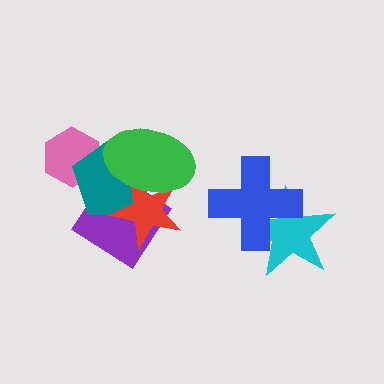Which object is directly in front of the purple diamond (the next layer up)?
The teal pentagon is directly in front of the purple diamond.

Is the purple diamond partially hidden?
Yes, it is partially covered by another shape.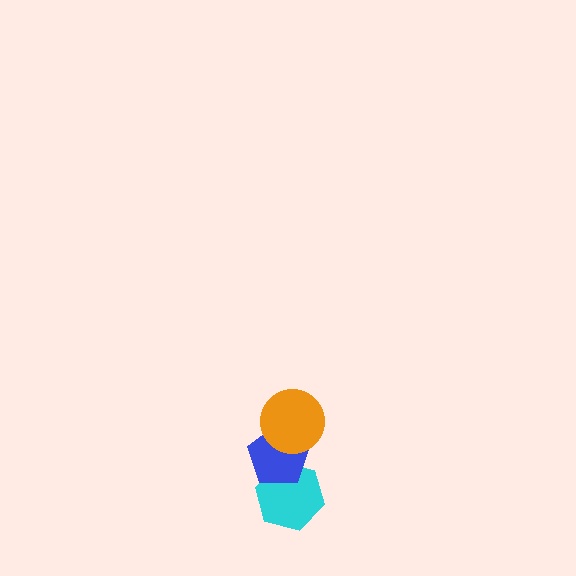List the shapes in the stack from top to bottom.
From top to bottom: the orange circle, the blue pentagon, the cyan hexagon.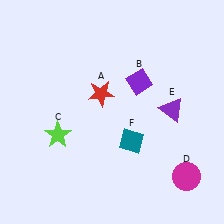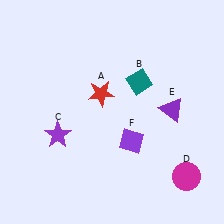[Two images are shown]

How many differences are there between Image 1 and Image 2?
There are 3 differences between the two images.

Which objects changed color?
B changed from purple to teal. C changed from lime to purple. F changed from teal to purple.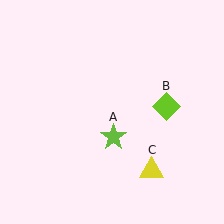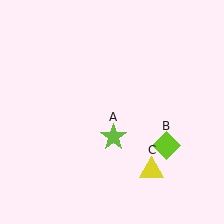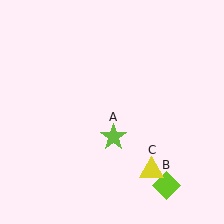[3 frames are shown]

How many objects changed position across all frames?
1 object changed position: lime diamond (object B).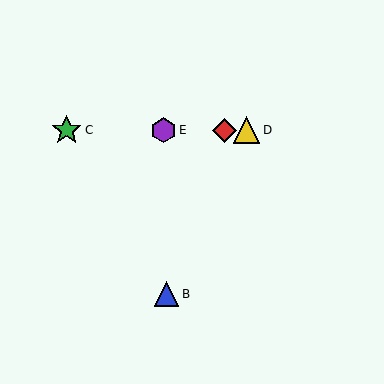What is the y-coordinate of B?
Object B is at y≈294.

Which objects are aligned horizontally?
Objects A, C, D, E are aligned horizontally.